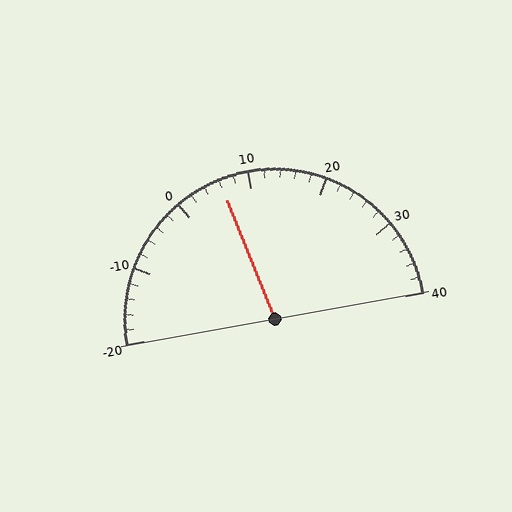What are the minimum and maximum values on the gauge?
The gauge ranges from -20 to 40.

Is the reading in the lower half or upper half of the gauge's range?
The reading is in the lower half of the range (-20 to 40).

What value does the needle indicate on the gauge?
The needle indicates approximately 6.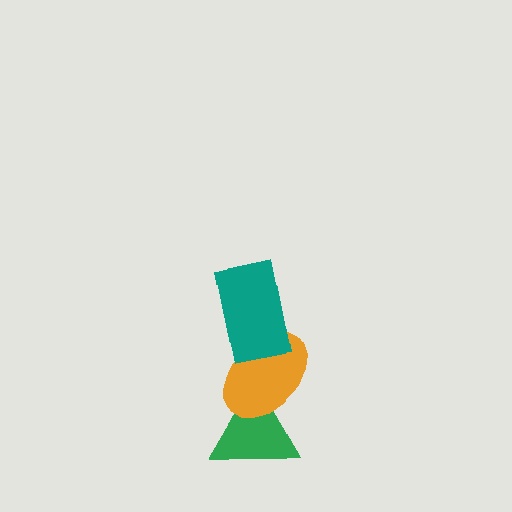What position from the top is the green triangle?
The green triangle is 3rd from the top.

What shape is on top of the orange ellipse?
The teal rectangle is on top of the orange ellipse.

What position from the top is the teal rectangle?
The teal rectangle is 1st from the top.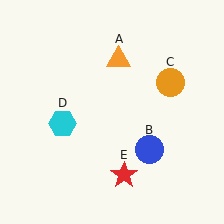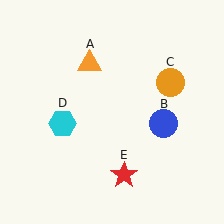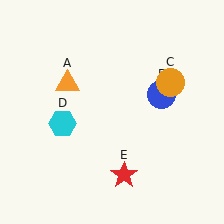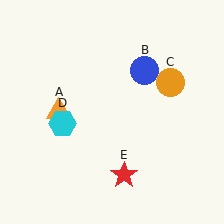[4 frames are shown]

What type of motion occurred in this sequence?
The orange triangle (object A), blue circle (object B) rotated counterclockwise around the center of the scene.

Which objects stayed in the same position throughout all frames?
Orange circle (object C) and cyan hexagon (object D) and red star (object E) remained stationary.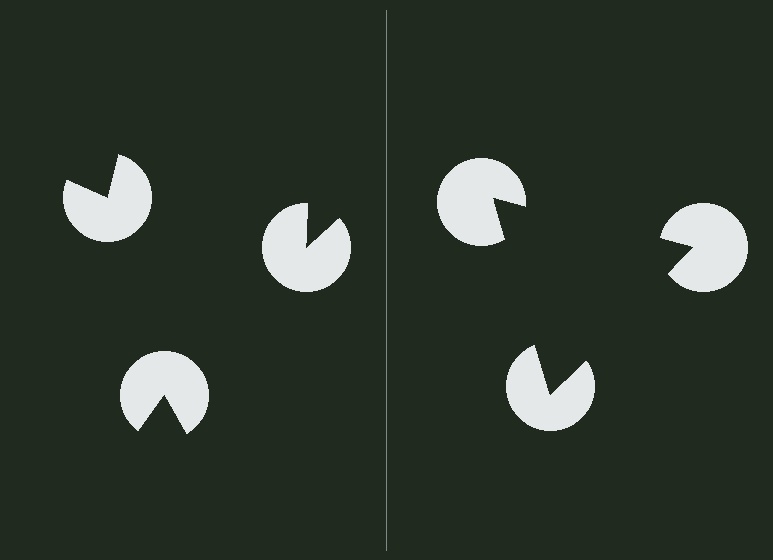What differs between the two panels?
The pac-man discs are positioned identically on both sides; only the wedge orientations differ. On the right they align to a triangle; on the left they are misaligned.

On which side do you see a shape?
An illusory triangle appears on the right side. On the left side the wedge cuts are rotated, so no coherent shape forms.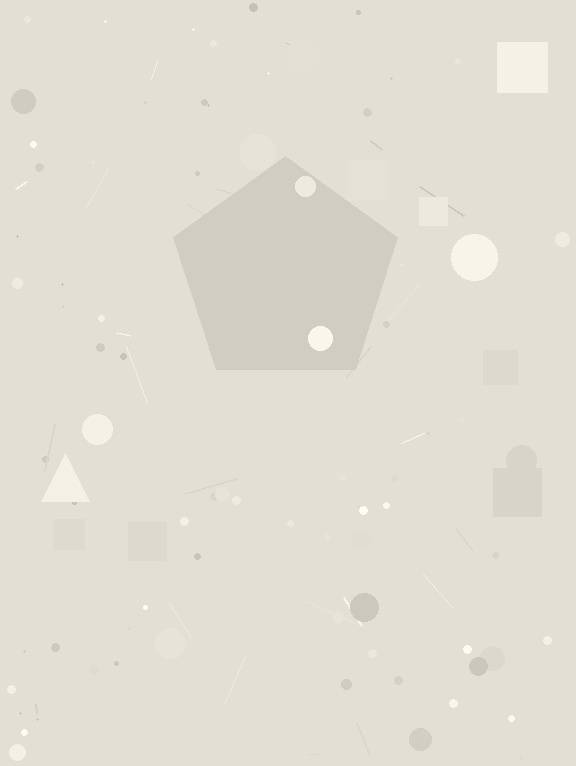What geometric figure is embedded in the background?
A pentagon is embedded in the background.